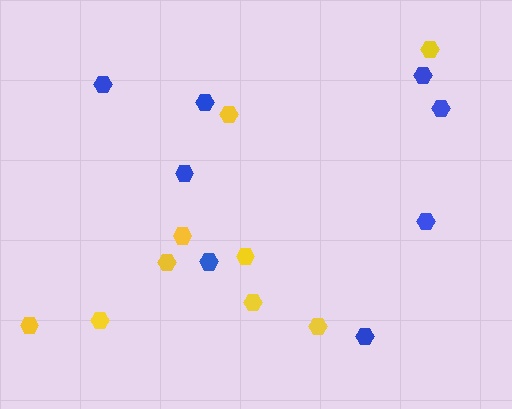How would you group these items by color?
There are 2 groups: one group of blue hexagons (8) and one group of yellow hexagons (9).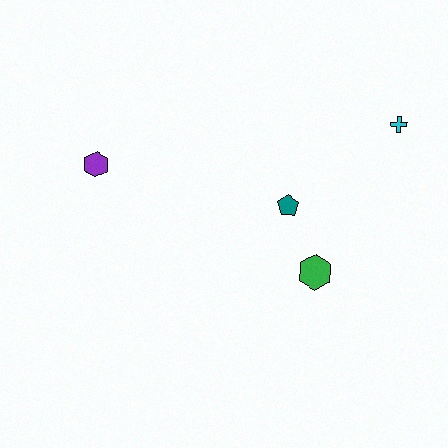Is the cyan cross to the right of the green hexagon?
Yes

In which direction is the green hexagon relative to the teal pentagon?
The green hexagon is below the teal pentagon.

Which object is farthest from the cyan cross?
The purple hexagon is farthest from the cyan cross.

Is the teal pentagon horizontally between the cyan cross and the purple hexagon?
Yes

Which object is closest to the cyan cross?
The teal pentagon is closest to the cyan cross.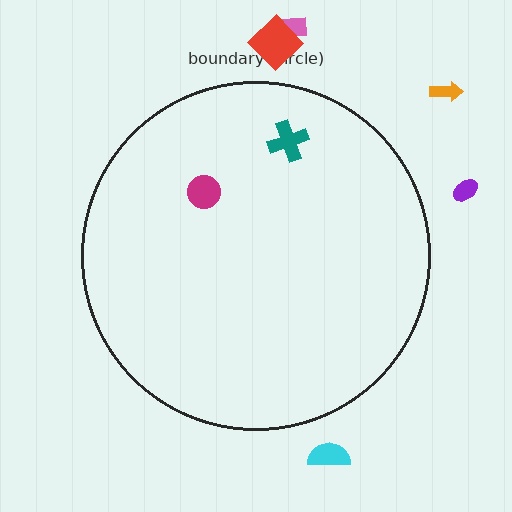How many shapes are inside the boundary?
2 inside, 5 outside.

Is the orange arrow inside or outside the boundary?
Outside.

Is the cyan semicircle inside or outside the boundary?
Outside.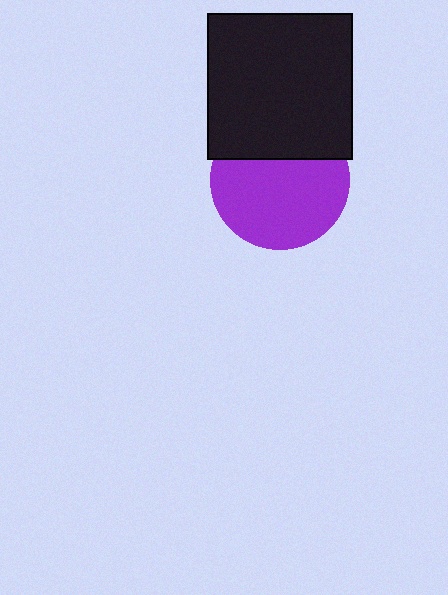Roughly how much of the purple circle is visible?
Most of it is visible (roughly 68%).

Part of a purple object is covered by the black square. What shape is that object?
It is a circle.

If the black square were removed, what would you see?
You would see the complete purple circle.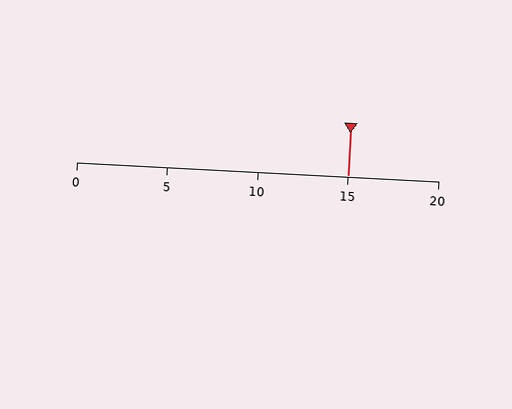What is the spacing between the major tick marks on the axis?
The major ticks are spaced 5 apart.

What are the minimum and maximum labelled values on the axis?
The axis runs from 0 to 20.